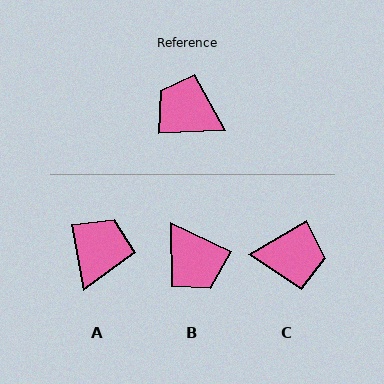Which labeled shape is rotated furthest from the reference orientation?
C, about 152 degrees away.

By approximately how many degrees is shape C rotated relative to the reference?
Approximately 152 degrees clockwise.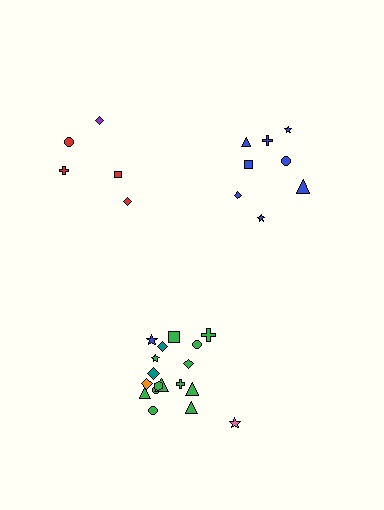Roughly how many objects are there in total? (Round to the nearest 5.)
Roughly 30 objects in total.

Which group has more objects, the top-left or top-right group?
The top-right group.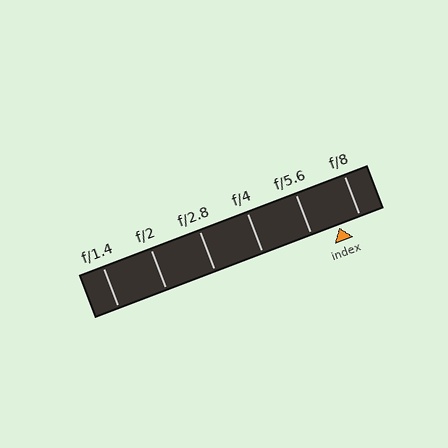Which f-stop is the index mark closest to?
The index mark is closest to f/8.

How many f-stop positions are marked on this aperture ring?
There are 6 f-stop positions marked.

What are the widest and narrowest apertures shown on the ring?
The widest aperture shown is f/1.4 and the narrowest is f/8.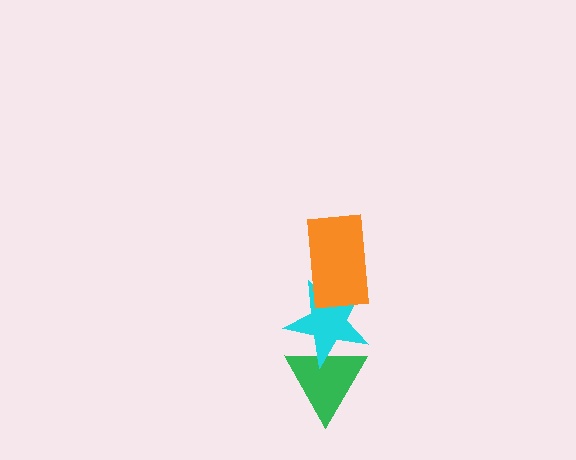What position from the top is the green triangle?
The green triangle is 3rd from the top.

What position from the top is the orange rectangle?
The orange rectangle is 1st from the top.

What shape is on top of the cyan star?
The orange rectangle is on top of the cyan star.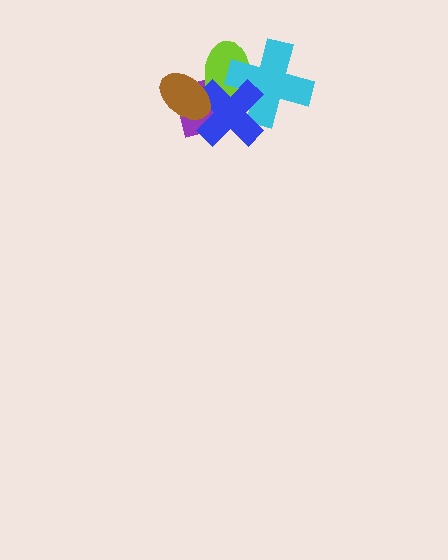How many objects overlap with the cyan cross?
2 objects overlap with the cyan cross.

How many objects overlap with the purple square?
3 objects overlap with the purple square.